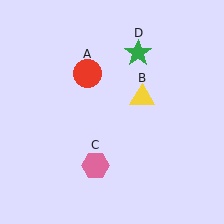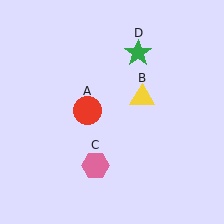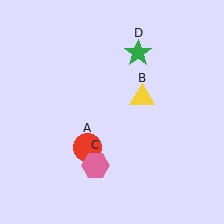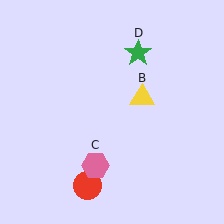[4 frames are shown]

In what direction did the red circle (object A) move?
The red circle (object A) moved down.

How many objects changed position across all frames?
1 object changed position: red circle (object A).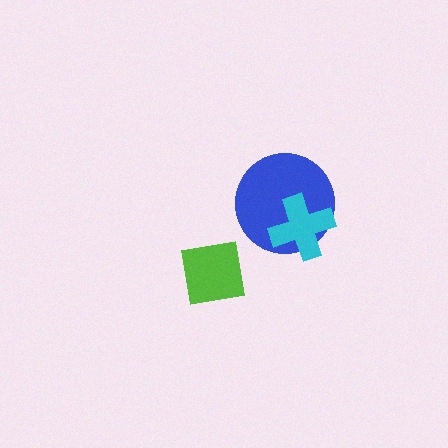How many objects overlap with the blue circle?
1 object overlaps with the blue circle.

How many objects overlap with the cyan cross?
1 object overlaps with the cyan cross.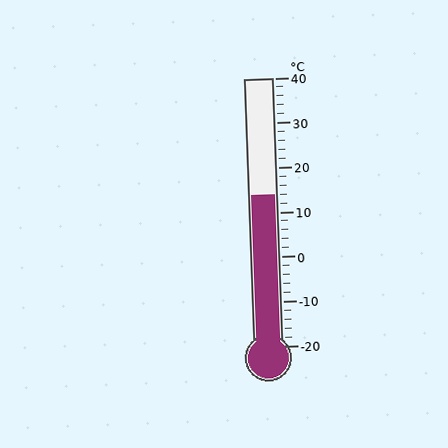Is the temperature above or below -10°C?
The temperature is above -10°C.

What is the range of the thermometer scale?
The thermometer scale ranges from -20°C to 40°C.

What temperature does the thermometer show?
The thermometer shows approximately 14°C.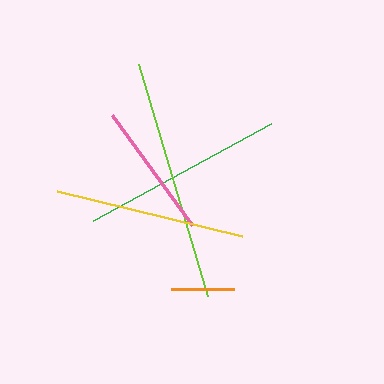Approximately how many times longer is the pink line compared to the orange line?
The pink line is approximately 2.2 times the length of the orange line.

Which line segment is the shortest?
The orange line is the shortest at approximately 63 pixels.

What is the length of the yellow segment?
The yellow segment is approximately 191 pixels long.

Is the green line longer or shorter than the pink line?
The green line is longer than the pink line.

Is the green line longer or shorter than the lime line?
The lime line is longer than the green line.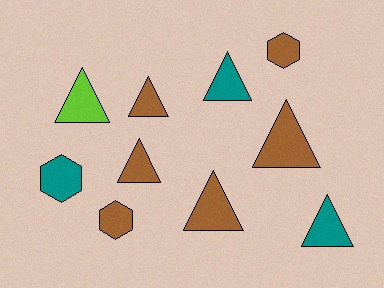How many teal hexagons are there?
There is 1 teal hexagon.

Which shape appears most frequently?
Triangle, with 7 objects.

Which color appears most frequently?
Brown, with 6 objects.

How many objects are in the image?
There are 10 objects.